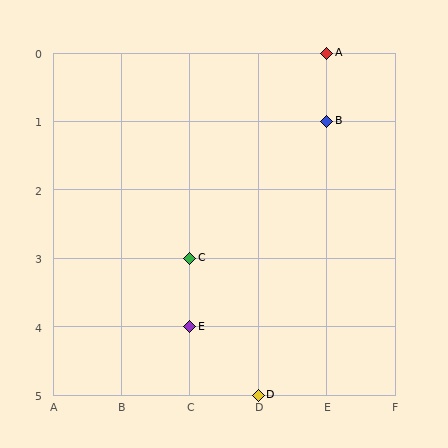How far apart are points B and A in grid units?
Points B and A are 1 row apart.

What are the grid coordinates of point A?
Point A is at grid coordinates (E, 0).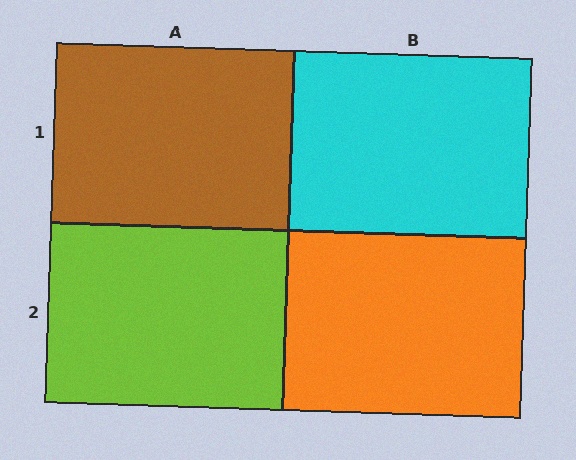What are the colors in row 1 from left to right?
Brown, cyan.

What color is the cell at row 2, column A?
Lime.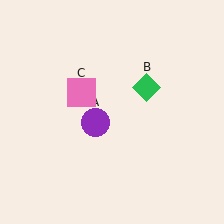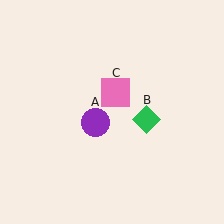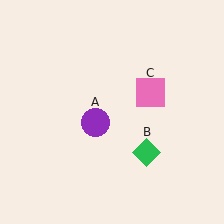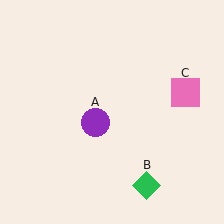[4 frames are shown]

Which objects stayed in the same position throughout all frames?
Purple circle (object A) remained stationary.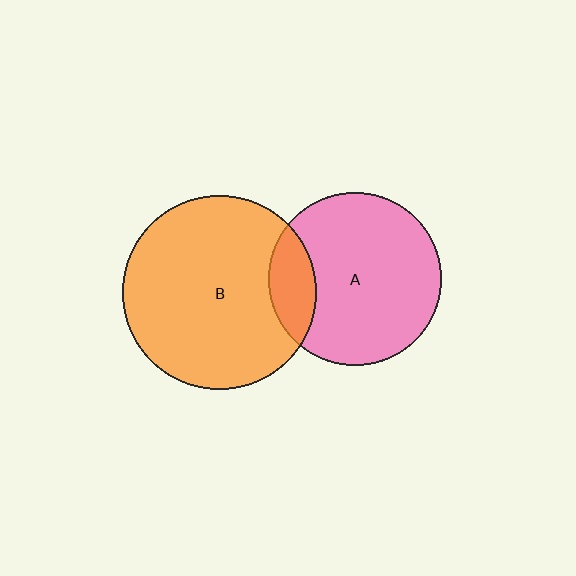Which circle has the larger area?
Circle B (orange).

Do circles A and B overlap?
Yes.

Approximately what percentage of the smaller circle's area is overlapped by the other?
Approximately 15%.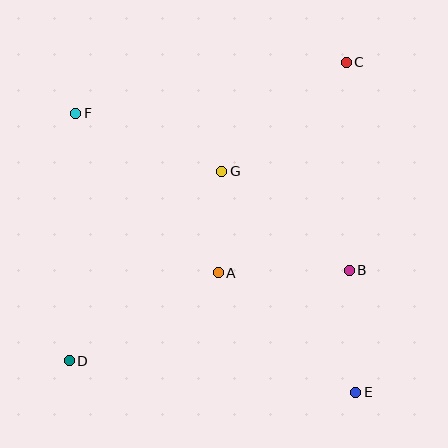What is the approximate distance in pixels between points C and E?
The distance between C and E is approximately 330 pixels.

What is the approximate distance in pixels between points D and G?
The distance between D and G is approximately 243 pixels.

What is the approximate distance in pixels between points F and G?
The distance between F and G is approximately 157 pixels.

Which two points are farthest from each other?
Points C and D are farthest from each other.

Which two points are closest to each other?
Points A and G are closest to each other.